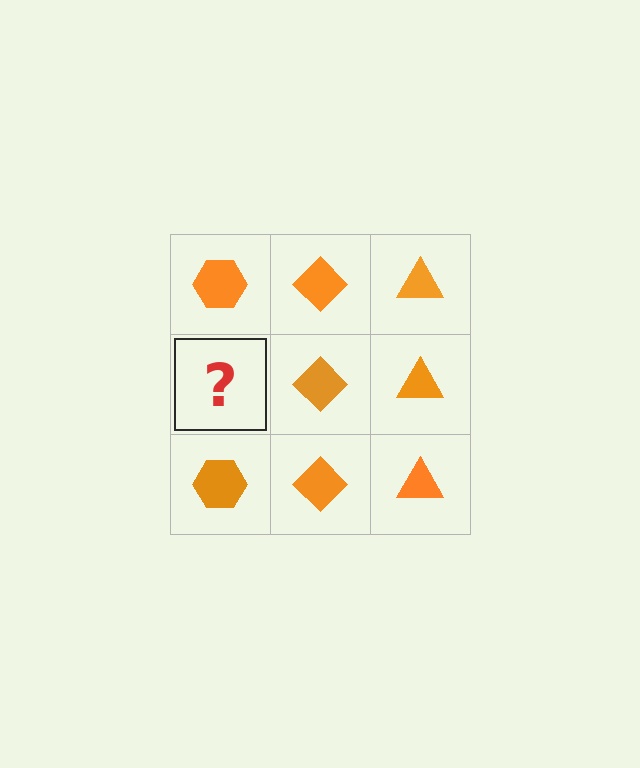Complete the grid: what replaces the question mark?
The question mark should be replaced with an orange hexagon.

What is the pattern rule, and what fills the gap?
The rule is that each column has a consistent shape. The gap should be filled with an orange hexagon.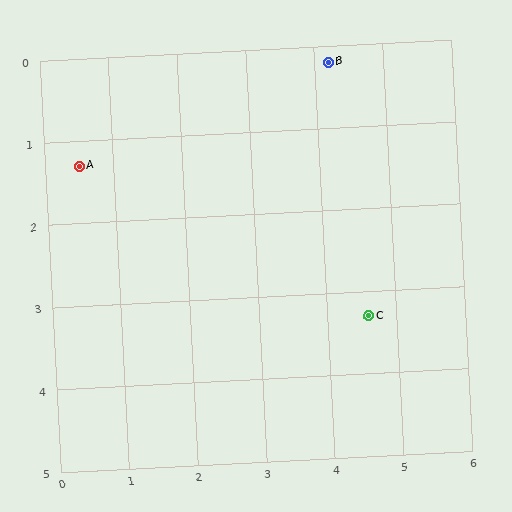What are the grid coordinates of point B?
Point B is at approximately (4.2, 0.2).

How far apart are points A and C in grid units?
Points A and C are about 4.6 grid units apart.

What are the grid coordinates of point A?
Point A is at approximately (0.5, 1.3).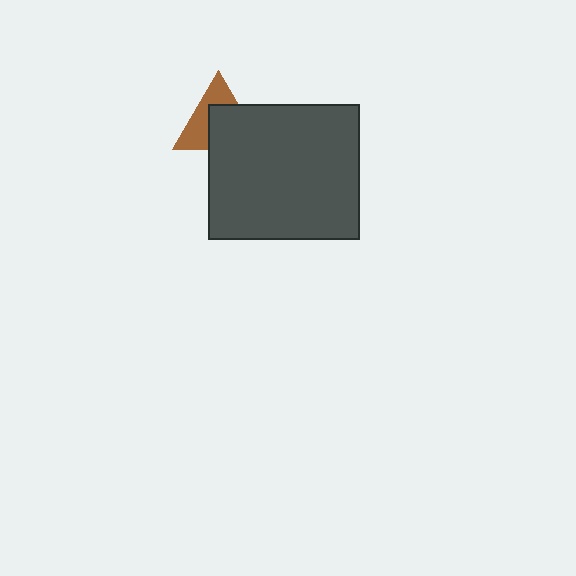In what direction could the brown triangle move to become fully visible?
The brown triangle could move toward the upper-left. That would shift it out from behind the dark gray rectangle entirely.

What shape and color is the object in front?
The object in front is a dark gray rectangle.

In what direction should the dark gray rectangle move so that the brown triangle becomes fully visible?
The dark gray rectangle should move toward the lower-right. That is the shortest direction to clear the overlap and leave the brown triangle fully visible.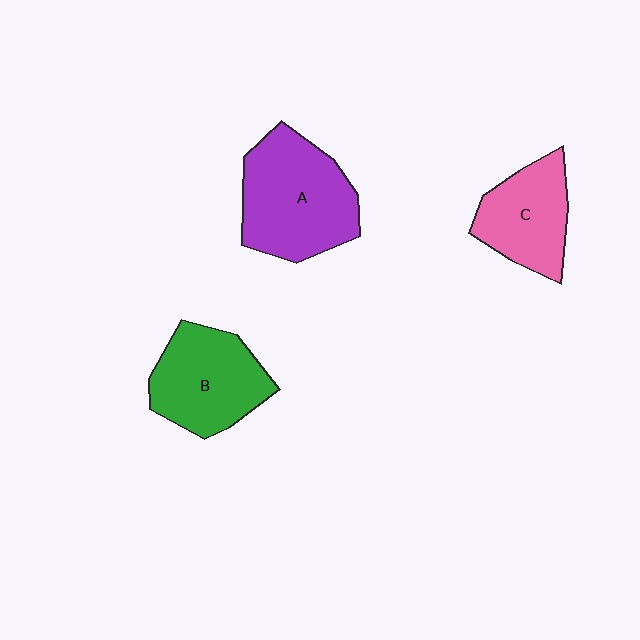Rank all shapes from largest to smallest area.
From largest to smallest: A (purple), B (green), C (pink).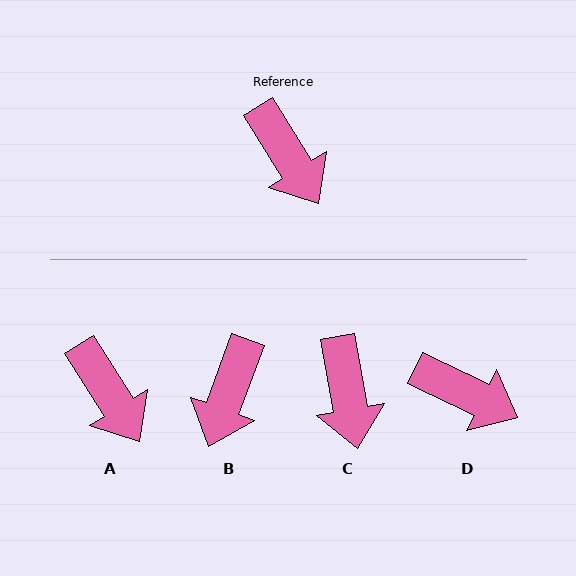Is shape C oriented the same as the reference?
No, it is off by about 22 degrees.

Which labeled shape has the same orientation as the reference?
A.